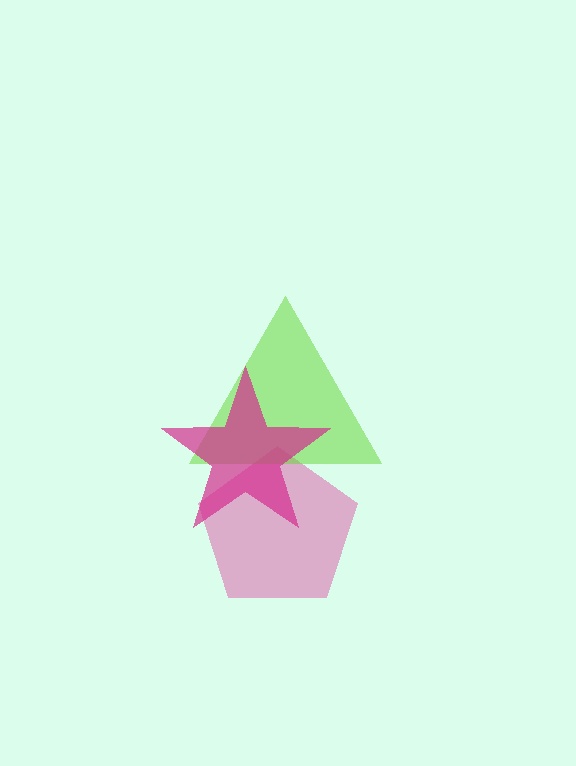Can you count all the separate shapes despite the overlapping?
Yes, there are 3 separate shapes.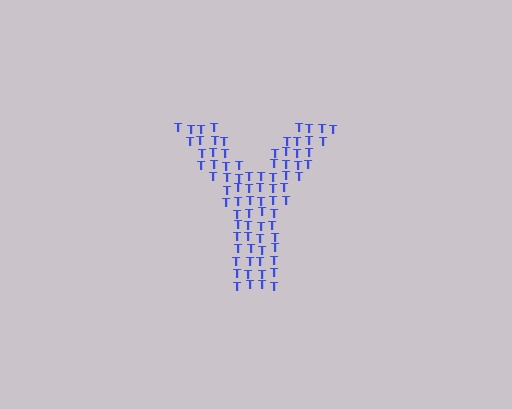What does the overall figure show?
The overall figure shows the letter Y.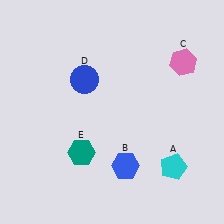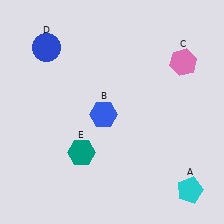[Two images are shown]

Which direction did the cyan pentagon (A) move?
The cyan pentagon (A) moved down.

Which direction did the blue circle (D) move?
The blue circle (D) moved left.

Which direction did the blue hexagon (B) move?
The blue hexagon (B) moved up.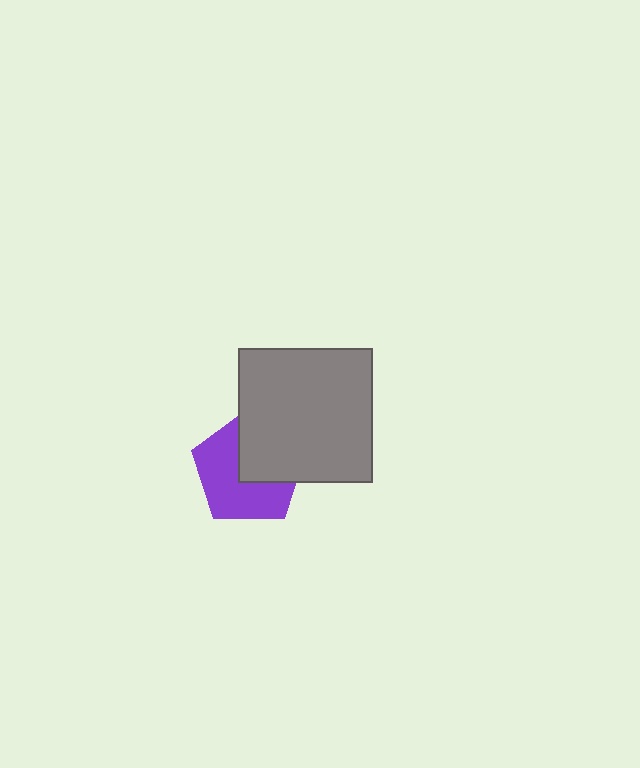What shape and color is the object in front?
The object in front is a gray square.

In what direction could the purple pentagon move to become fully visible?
The purple pentagon could move toward the lower-left. That would shift it out from behind the gray square entirely.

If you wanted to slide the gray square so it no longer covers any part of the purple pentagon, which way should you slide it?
Slide it toward the upper-right — that is the most direct way to separate the two shapes.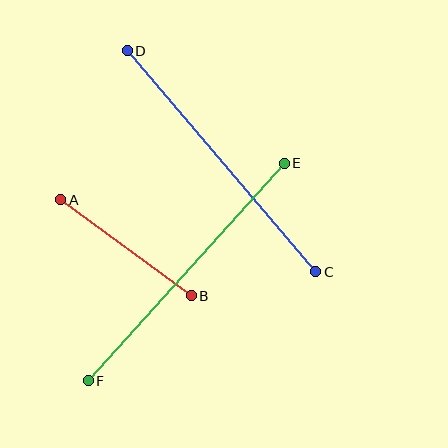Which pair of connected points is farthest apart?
Points E and F are farthest apart.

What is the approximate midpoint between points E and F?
The midpoint is at approximately (186, 272) pixels.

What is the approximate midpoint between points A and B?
The midpoint is at approximately (126, 248) pixels.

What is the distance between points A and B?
The distance is approximately 162 pixels.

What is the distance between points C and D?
The distance is approximately 291 pixels.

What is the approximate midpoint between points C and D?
The midpoint is at approximately (222, 161) pixels.